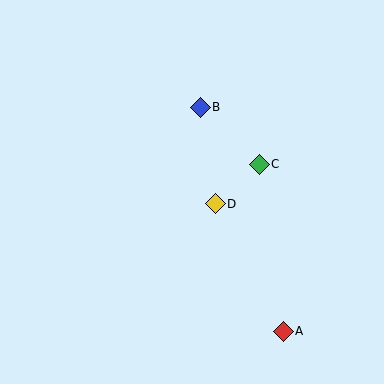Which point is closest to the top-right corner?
Point C is closest to the top-right corner.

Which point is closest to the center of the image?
Point D at (215, 204) is closest to the center.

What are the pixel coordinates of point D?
Point D is at (215, 204).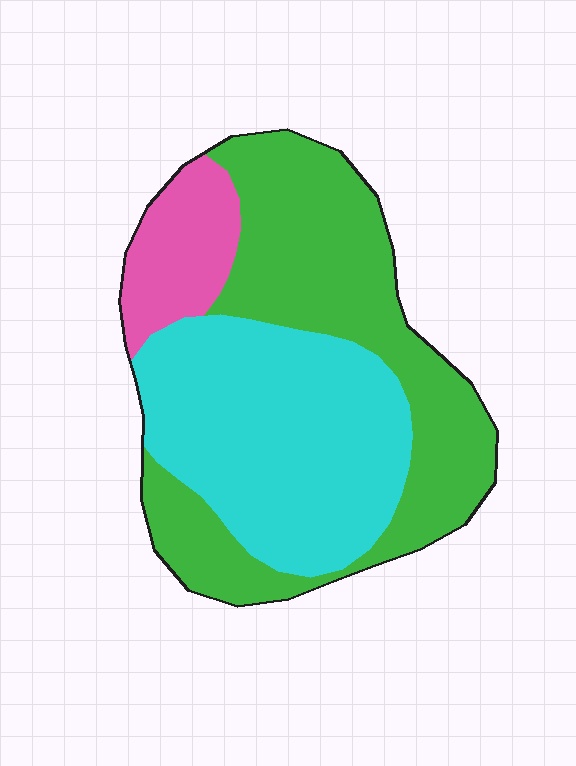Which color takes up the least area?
Pink, at roughly 10%.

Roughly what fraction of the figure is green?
Green covers around 45% of the figure.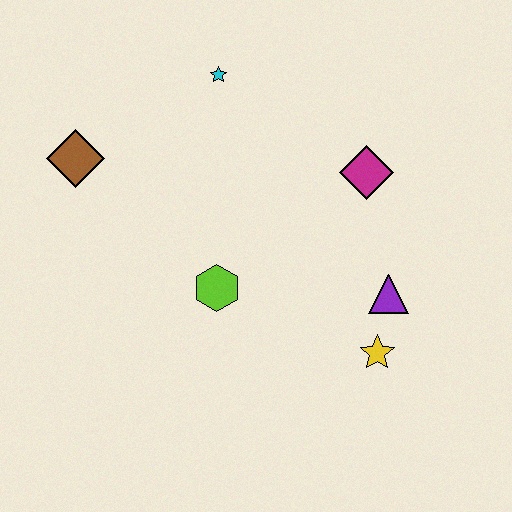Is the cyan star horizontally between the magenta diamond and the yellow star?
No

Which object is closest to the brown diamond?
The cyan star is closest to the brown diamond.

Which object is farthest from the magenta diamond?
The brown diamond is farthest from the magenta diamond.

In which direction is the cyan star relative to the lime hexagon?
The cyan star is above the lime hexagon.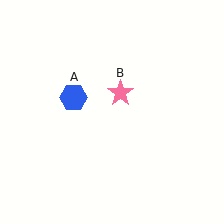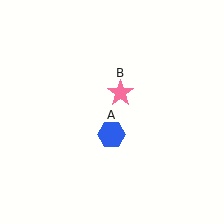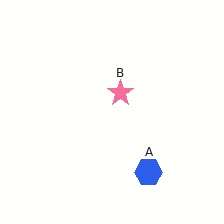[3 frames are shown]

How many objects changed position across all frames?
1 object changed position: blue hexagon (object A).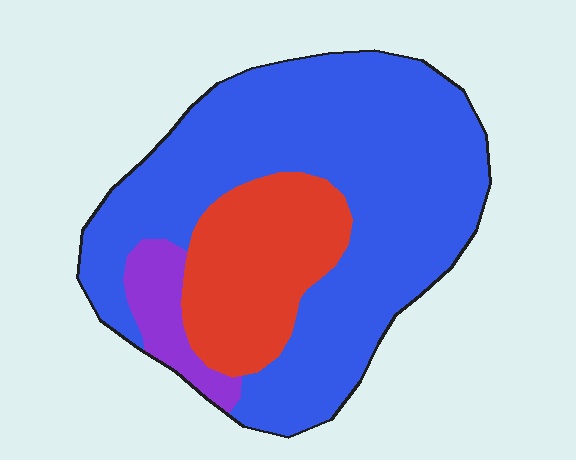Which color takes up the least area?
Purple, at roughly 10%.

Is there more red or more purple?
Red.